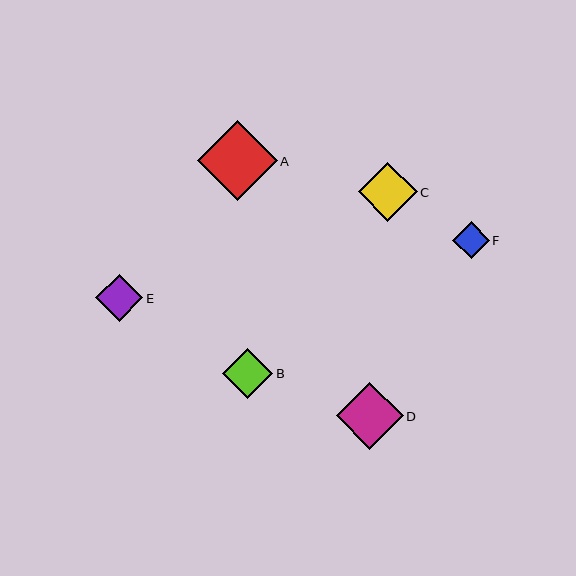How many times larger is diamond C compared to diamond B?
Diamond C is approximately 1.2 times the size of diamond B.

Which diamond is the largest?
Diamond A is the largest with a size of approximately 80 pixels.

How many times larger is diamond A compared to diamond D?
Diamond A is approximately 1.2 times the size of diamond D.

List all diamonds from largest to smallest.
From largest to smallest: A, D, C, B, E, F.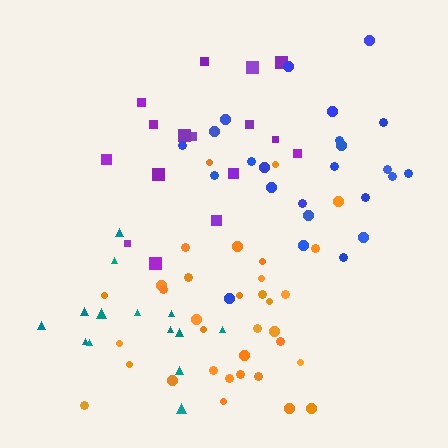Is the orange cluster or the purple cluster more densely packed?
Orange.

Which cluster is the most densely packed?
Orange.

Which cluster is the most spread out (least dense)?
Purple.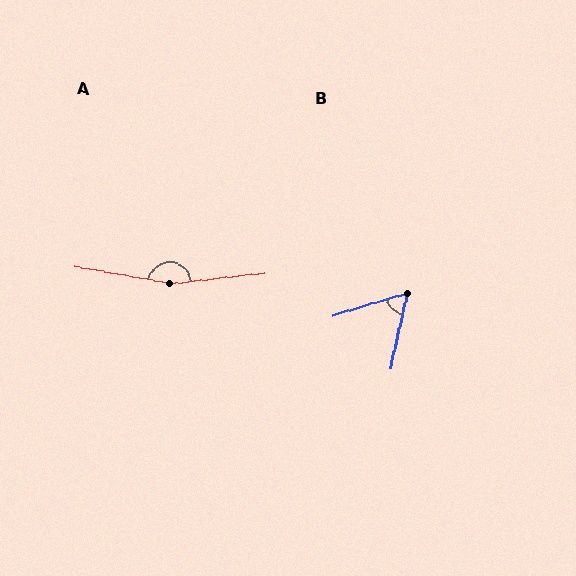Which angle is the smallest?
B, at approximately 61 degrees.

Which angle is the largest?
A, at approximately 164 degrees.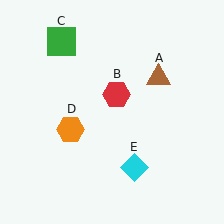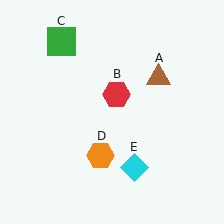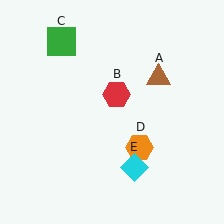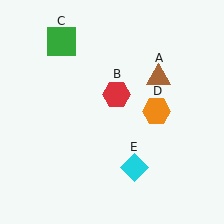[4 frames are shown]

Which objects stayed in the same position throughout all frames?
Brown triangle (object A) and red hexagon (object B) and green square (object C) and cyan diamond (object E) remained stationary.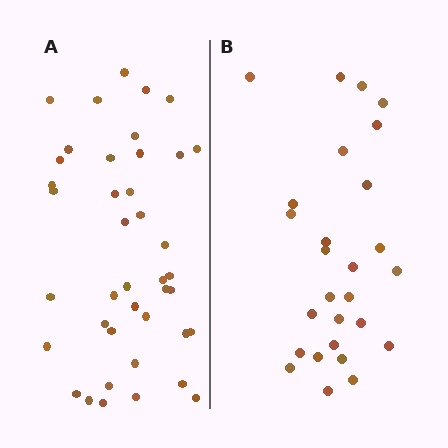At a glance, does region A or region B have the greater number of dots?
Region A (the left region) has more dots.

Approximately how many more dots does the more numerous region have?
Region A has approximately 15 more dots than region B.